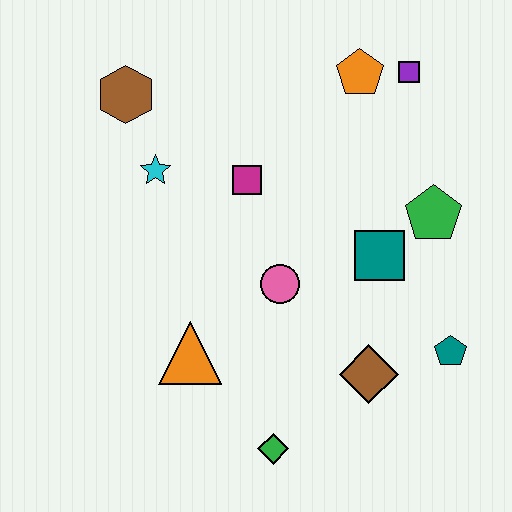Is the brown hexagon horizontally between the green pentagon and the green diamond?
No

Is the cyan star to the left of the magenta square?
Yes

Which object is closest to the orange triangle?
The pink circle is closest to the orange triangle.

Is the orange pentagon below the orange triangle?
No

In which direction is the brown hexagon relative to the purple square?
The brown hexagon is to the left of the purple square.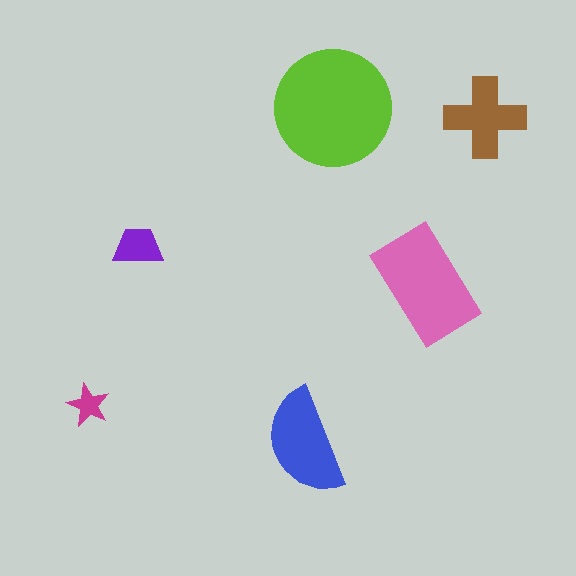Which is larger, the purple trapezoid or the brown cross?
The brown cross.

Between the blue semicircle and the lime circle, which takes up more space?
The lime circle.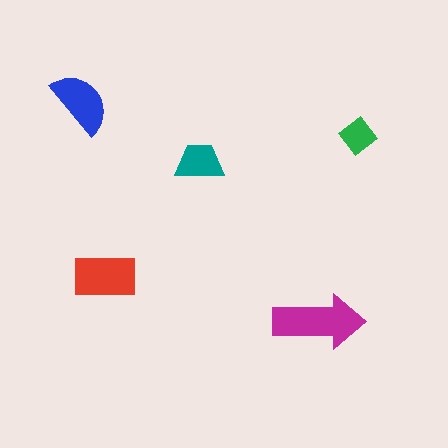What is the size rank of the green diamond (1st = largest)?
5th.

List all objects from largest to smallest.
The magenta arrow, the red rectangle, the blue semicircle, the teal trapezoid, the green diamond.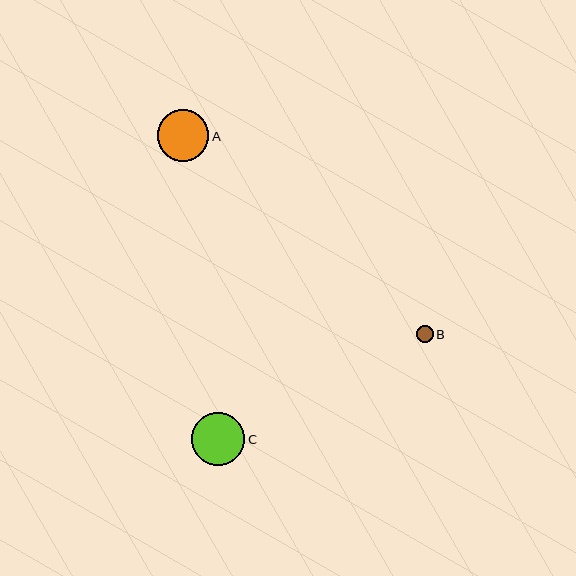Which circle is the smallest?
Circle B is the smallest with a size of approximately 16 pixels.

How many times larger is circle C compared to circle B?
Circle C is approximately 3.3 times the size of circle B.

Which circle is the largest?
Circle C is the largest with a size of approximately 54 pixels.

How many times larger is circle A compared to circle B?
Circle A is approximately 3.2 times the size of circle B.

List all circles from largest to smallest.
From largest to smallest: C, A, B.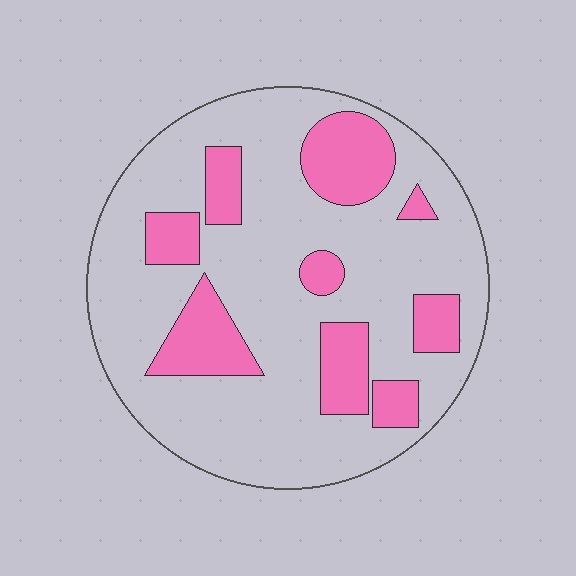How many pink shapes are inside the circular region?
9.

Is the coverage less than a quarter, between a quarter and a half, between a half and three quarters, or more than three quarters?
Less than a quarter.